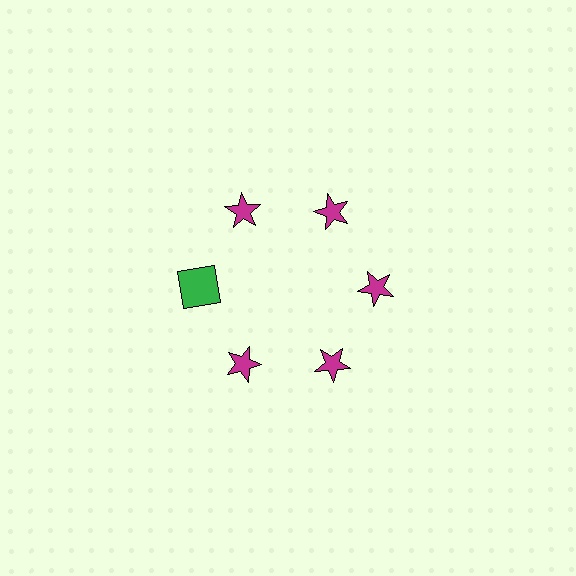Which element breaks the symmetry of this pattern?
The green square at roughly the 9 o'clock position breaks the symmetry. All other shapes are magenta stars.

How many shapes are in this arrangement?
There are 6 shapes arranged in a ring pattern.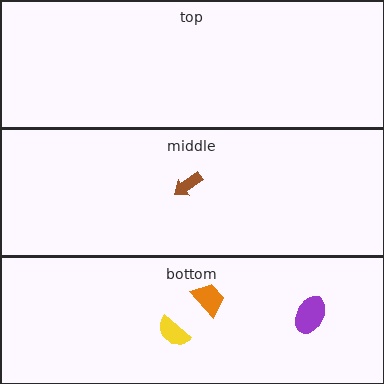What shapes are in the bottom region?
The orange trapezoid, the purple ellipse, the yellow semicircle.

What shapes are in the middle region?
The brown arrow.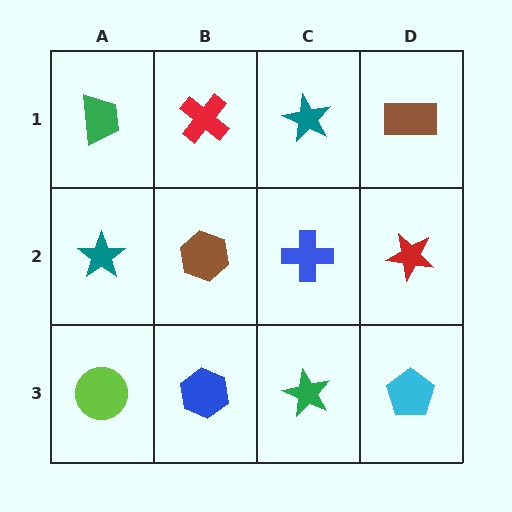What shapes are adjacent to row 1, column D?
A red star (row 2, column D), a teal star (row 1, column C).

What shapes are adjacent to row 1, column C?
A blue cross (row 2, column C), a red cross (row 1, column B), a brown rectangle (row 1, column D).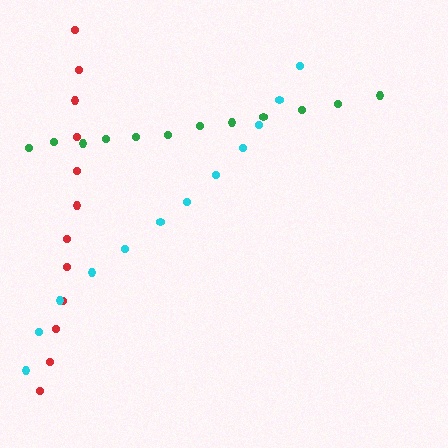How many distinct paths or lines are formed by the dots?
There are 3 distinct paths.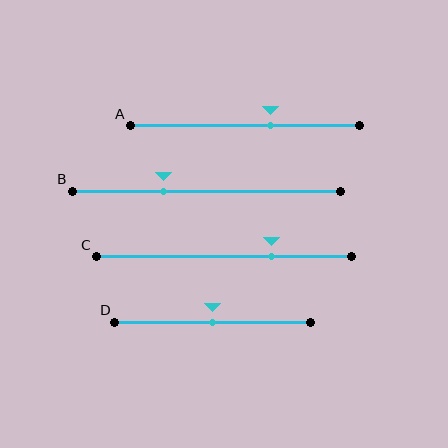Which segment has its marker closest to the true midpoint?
Segment D has its marker closest to the true midpoint.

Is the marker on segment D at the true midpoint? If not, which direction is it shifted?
Yes, the marker on segment D is at the true midpoint.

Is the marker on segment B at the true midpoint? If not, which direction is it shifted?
No, the marker on segment B is shifted to the left by about 16% of the segment length.